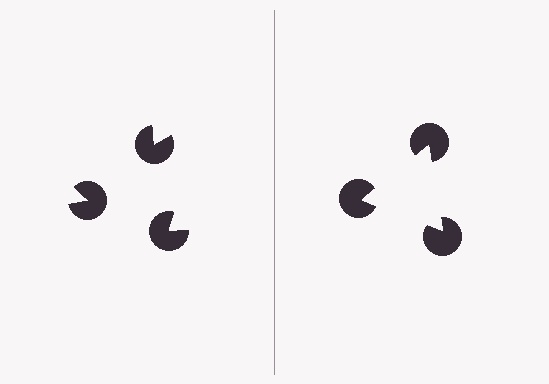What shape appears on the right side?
An illusory triangle.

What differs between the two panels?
The pac-man discs are positioned identically on both sides; only the wedge orientations differ. On the right they align to a triangle; on the left they are misaligned.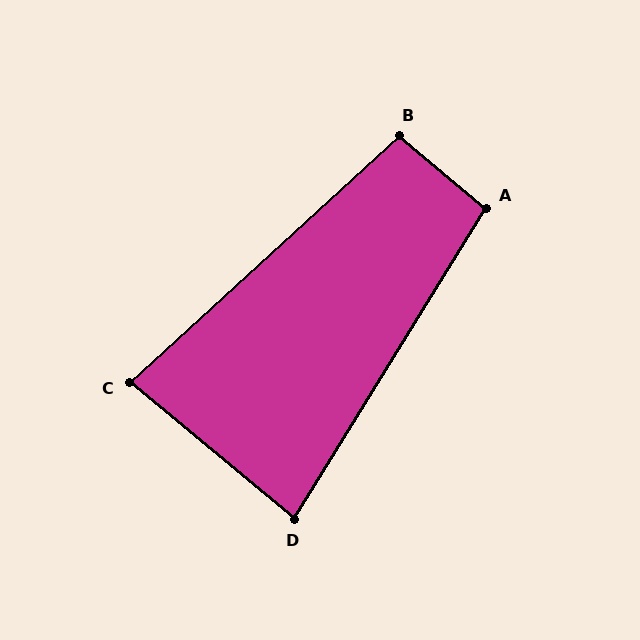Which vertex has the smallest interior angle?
C, at approximately 82 degrees.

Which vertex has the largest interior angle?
A, at approximately 98 degrees.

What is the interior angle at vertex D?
Approximately 82 degrees (acute).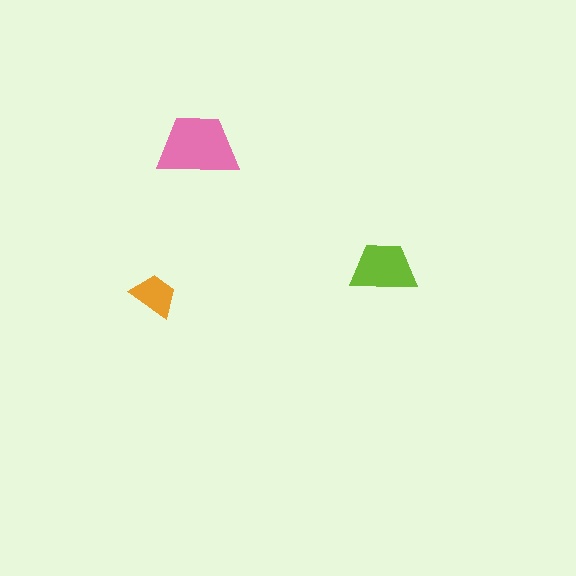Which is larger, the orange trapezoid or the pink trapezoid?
The pink one.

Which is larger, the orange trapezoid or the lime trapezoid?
The lime one.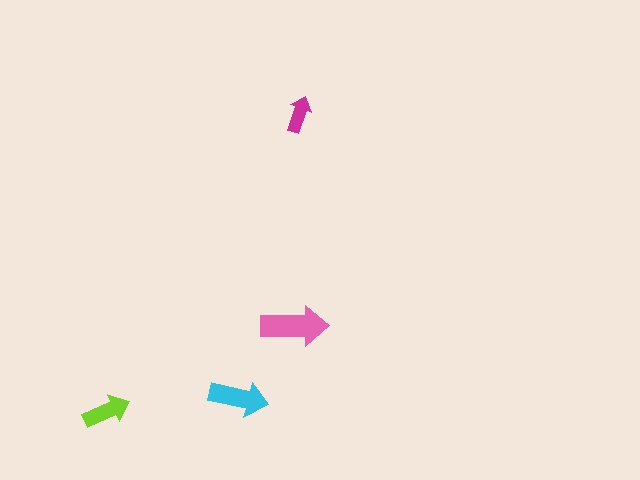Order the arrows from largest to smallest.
the pink one, the cyan one, the lime one, the magenta one.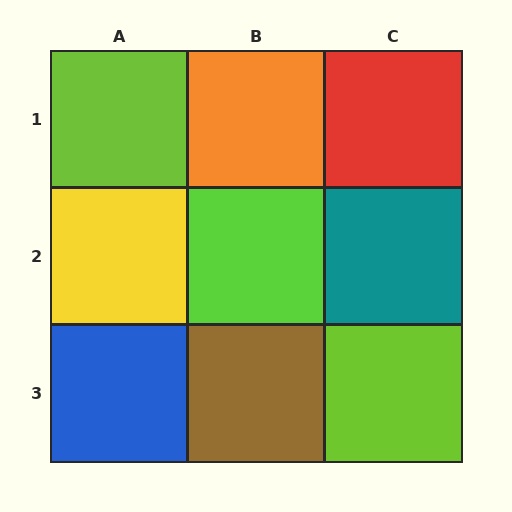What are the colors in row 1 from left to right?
Lime, orange, red.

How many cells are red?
1 cell is red.